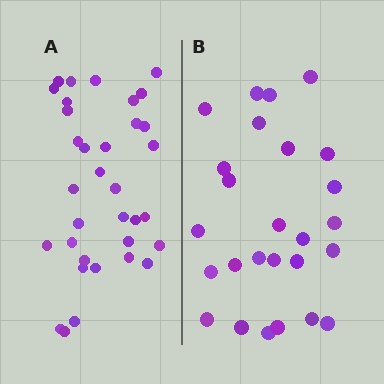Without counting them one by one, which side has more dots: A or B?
Region A (the left region) has more dots.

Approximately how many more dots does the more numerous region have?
Region A has roughly 8 or so more dots than region B.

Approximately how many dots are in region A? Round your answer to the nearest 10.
About 30 dots. (The exact count is 34, which rounds to 30.)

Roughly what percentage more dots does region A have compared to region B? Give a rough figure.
About 30% more.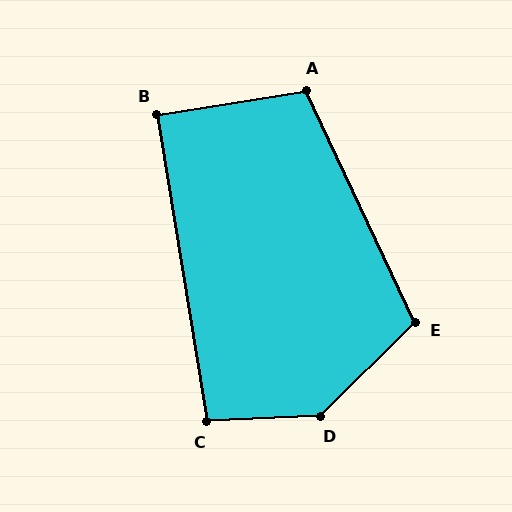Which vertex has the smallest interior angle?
B, at approximately 90 degrees.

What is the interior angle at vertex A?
Approximately 106 degrees (obtuse).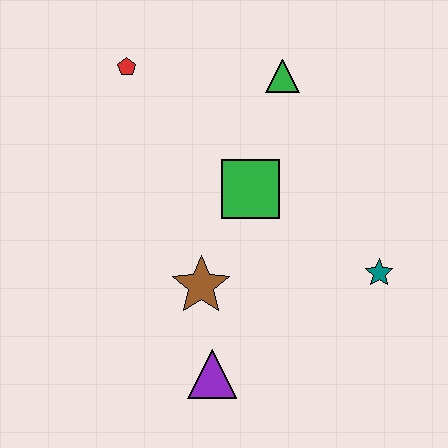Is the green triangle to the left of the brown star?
No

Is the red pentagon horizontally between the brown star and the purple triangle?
No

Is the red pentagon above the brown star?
Yes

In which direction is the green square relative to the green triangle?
The green square is below the green triangle.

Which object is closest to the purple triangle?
The brown star is closest to the purple triangle.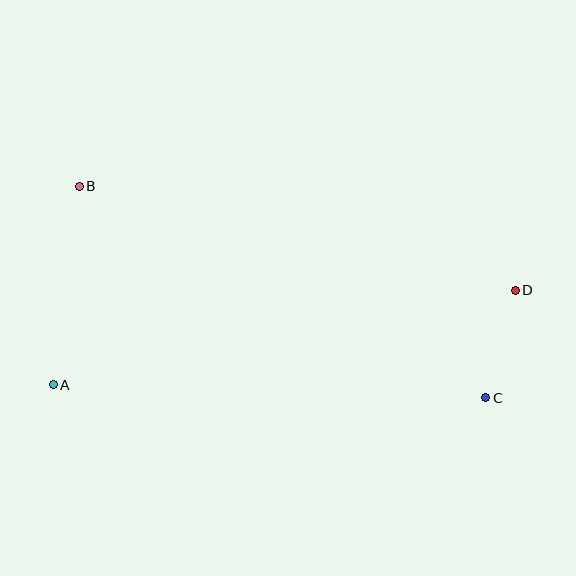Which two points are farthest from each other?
Points A and D are farthest from each other.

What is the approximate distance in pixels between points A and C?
The distance between A and C is approximately 433 pixels.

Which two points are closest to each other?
Points C and D are closest to each other.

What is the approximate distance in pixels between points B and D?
The distance between B and D is approximately 449 pixels.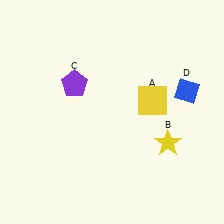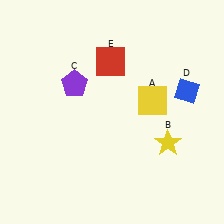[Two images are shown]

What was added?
A red square (E) was added in Image 2.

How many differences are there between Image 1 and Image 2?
There is 1 difference between the two images.